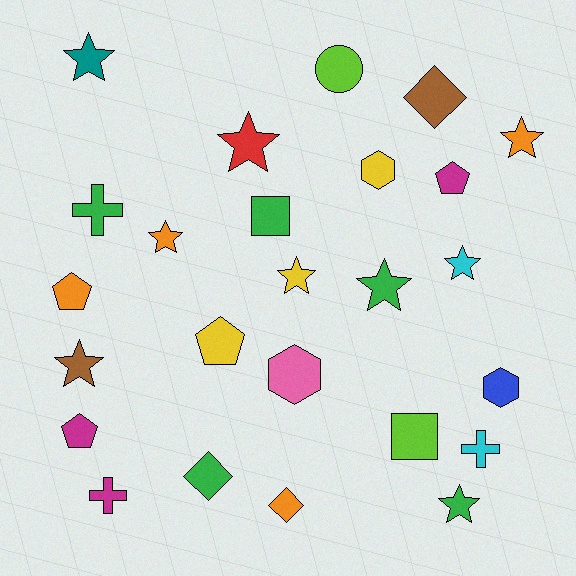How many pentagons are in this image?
There are 4 pentagons.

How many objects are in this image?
There are 25 objects.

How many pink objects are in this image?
There is 1 pink object.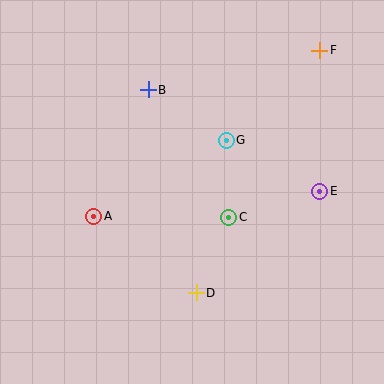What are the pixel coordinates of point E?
Point E is at (319, 191).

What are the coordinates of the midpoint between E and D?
The midpoint between E and D is at (258, 242).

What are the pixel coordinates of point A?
Point A is at (94, 216).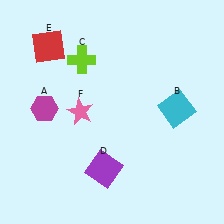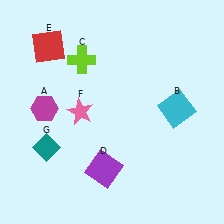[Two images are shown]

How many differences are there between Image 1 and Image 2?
There is 1 difference between the two images.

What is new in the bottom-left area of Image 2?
A teal diamond (G) was added in the bottom-left area of Image 2.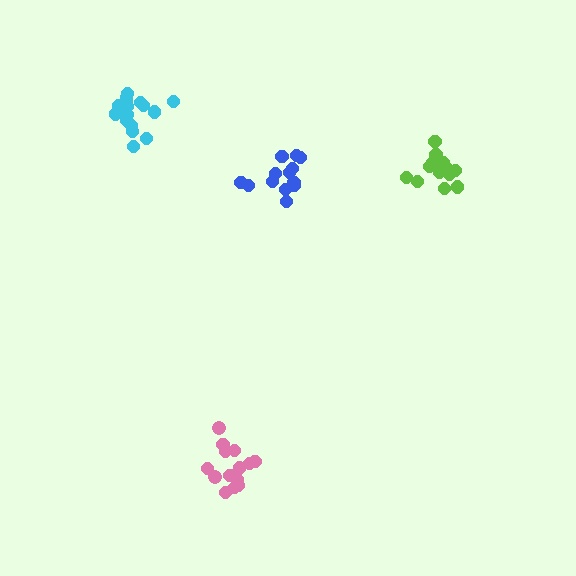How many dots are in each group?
Group 1: 18 dots, Group 2: 15 dots, Group 3: 14 dots, Group 4: 15 dots (62 total).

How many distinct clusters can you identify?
There are 4 distinct clusters.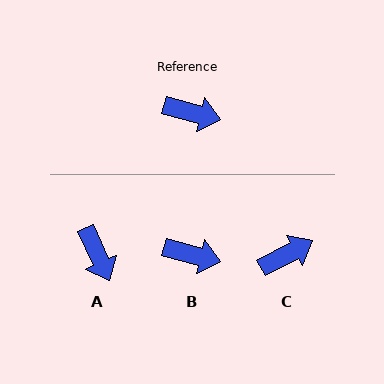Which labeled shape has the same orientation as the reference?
B.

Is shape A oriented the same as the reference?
No, it is off by about 51 degrees.